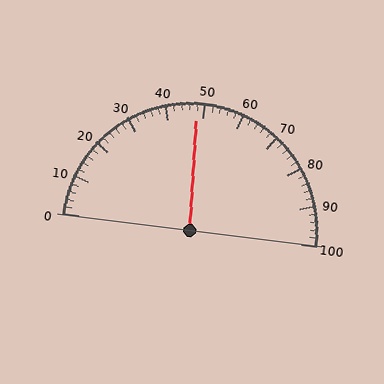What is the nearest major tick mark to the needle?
The nearest major tick mark is 50.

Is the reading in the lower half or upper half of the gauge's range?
The reading is in the lower half of the range (0 to 100).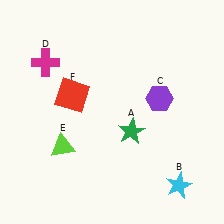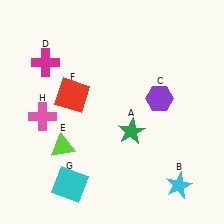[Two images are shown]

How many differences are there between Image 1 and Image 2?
There are 2 differences between the two images.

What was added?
A cyan square (G), a pink cross (H) were added in Image 2.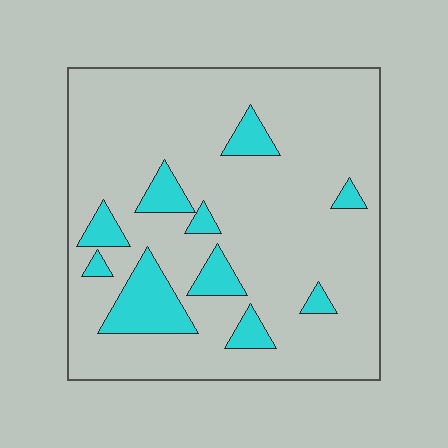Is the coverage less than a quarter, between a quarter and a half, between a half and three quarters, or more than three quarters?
Less than a quarter.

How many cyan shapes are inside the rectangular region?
10.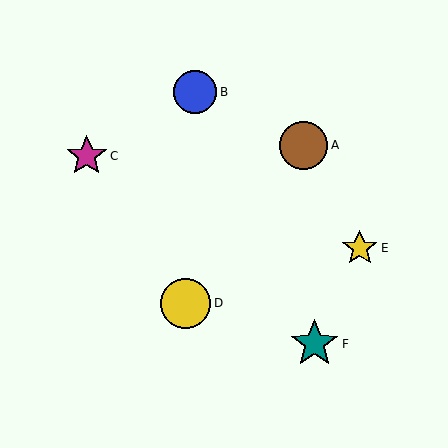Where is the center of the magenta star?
The center of the magenta star is at (87, 156).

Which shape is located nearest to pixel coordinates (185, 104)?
The blue circle (labeled B) at (195, 92) is nearest to that location.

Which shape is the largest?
The yellow circle (labeled D) is the largest.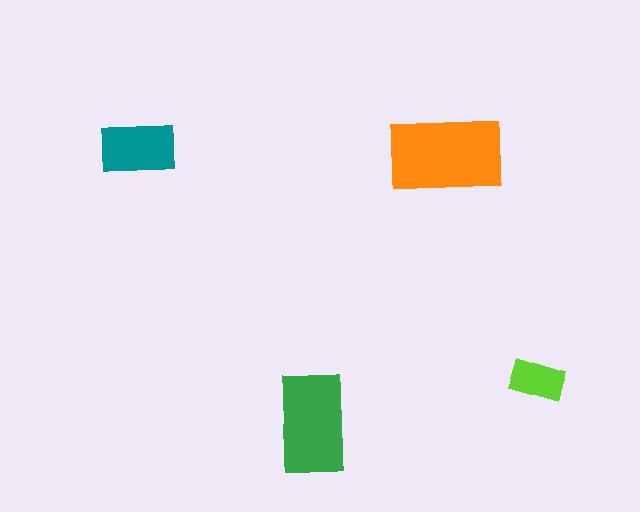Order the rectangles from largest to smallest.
the orange one, the green one, the teal one, the lime one.